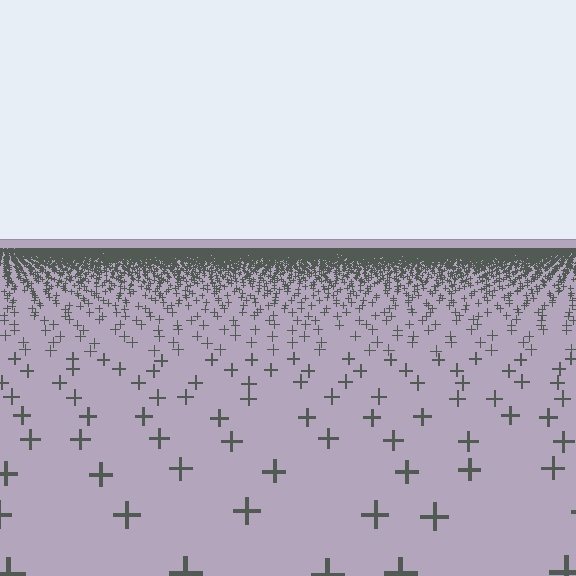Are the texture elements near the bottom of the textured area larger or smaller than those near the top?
Larger. Near the bottom, elements are closer to the viewer and appear at a bigger on-screen size.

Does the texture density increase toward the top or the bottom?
Density increases toward the top.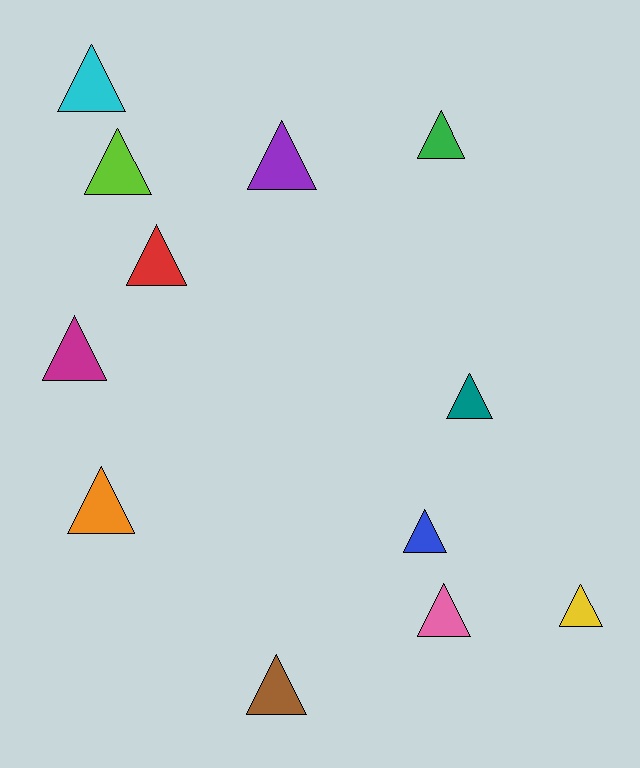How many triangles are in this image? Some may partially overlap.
There are 12 triangles.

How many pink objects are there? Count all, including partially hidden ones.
There is 1 pink object.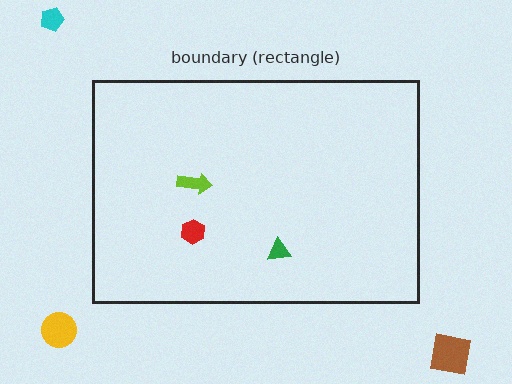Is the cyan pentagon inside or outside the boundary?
Outside.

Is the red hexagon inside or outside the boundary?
Inside.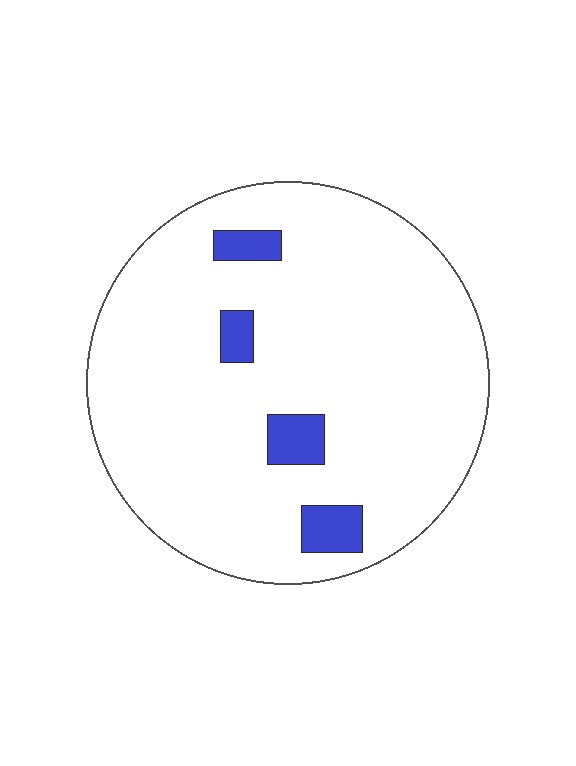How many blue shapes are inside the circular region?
4.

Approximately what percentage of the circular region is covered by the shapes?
Approximately 10%.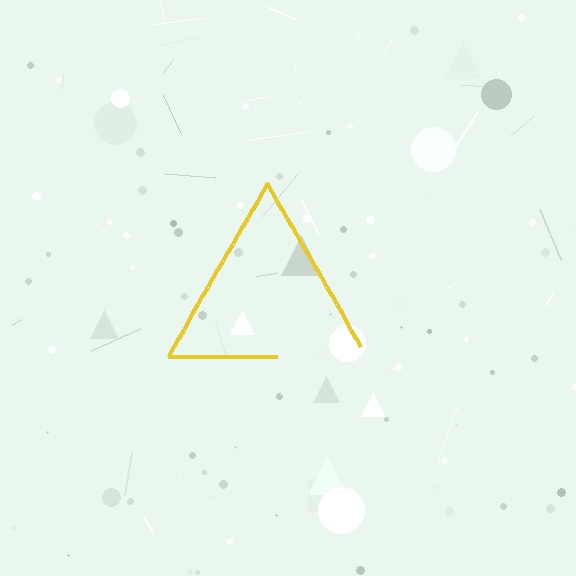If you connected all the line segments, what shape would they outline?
They would outline a triangle.